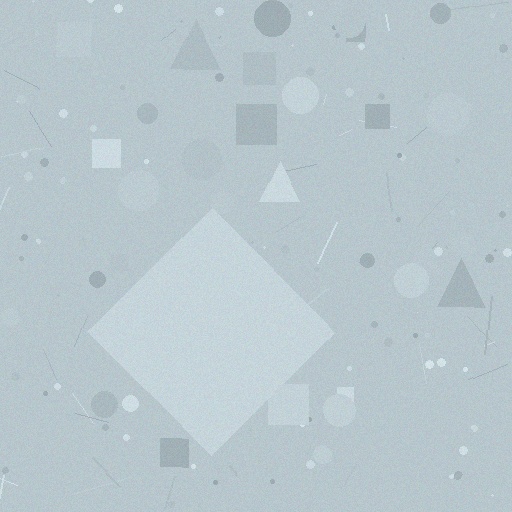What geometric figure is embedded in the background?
A diamond is embedded in the background.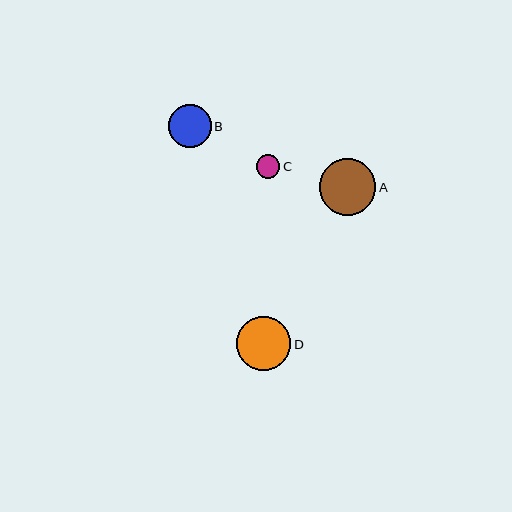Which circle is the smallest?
Circle C is the smallest with a size of approximately 24 pixels.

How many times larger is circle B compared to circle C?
Circle B is approximately 1.8 times the size of circle C.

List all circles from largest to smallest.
From largest to smallest: A, D, B, C.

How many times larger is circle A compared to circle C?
Circle A is approximately 2.4 times the size of circle C.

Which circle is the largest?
Circle A is the largest with a size of approximately 56 pixels.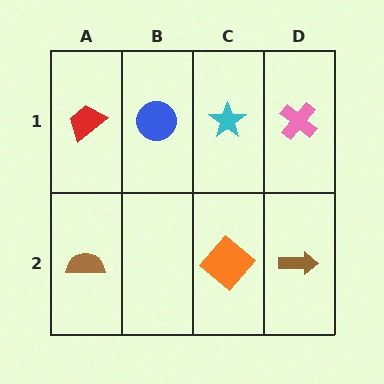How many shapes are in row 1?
4 shapes.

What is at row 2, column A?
A brown semicircle.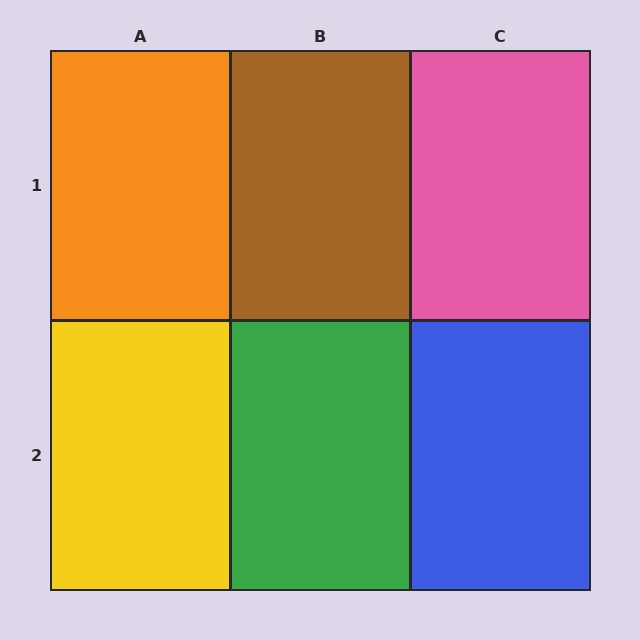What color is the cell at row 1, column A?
Orange.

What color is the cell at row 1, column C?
Pink.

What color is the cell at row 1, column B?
Brown.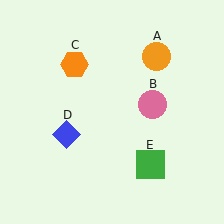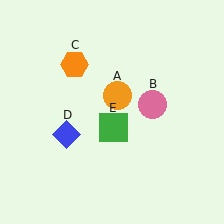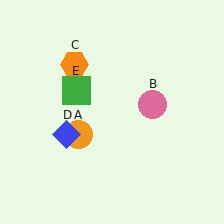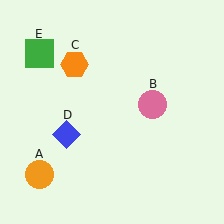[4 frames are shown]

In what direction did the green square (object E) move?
The green square (object E) moved up and to the left.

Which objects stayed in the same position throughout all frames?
Pink circle (object B) and orange hexagon (object C) and blue diamond (object D) remained stationary.